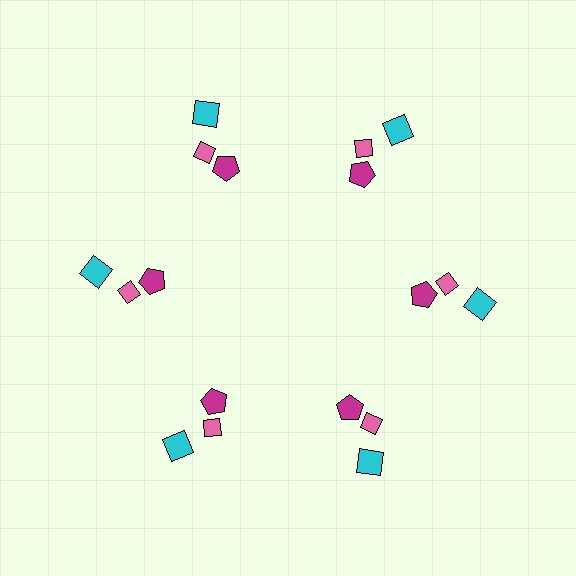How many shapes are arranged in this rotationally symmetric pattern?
There are 18 shapes, arranged in 6 groups of 3.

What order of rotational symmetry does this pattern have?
This pattern has 6-fold rotational symmetry.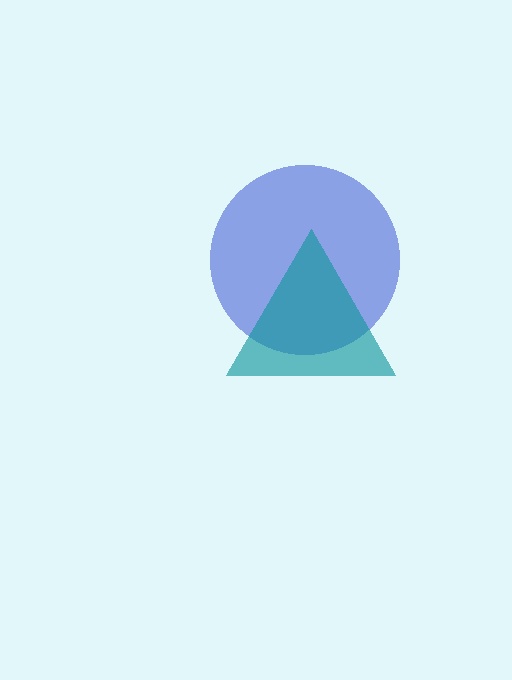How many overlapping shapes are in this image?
There are 2 overlapping shapes in the image.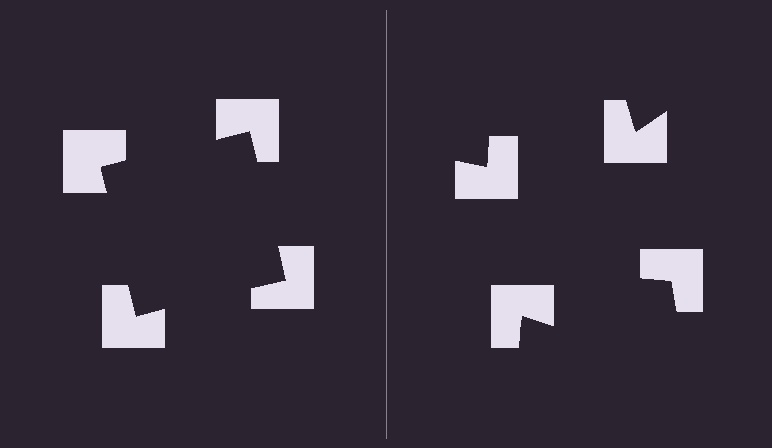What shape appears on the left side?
An illusory square.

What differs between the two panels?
The notched squares are positioned identically on both sides; only the wedge orientations differ. On the left they align to a square; on the right they are misaligned.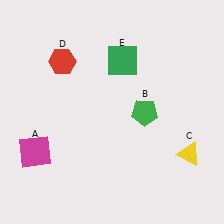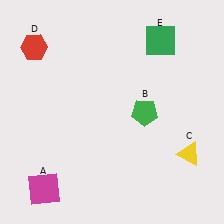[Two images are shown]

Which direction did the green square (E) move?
The green square (E) moved right.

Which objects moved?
The objects that moved are: the magenta square (A), the red hexagon (D), the green square (E).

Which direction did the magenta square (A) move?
The magenta square (A) moved down.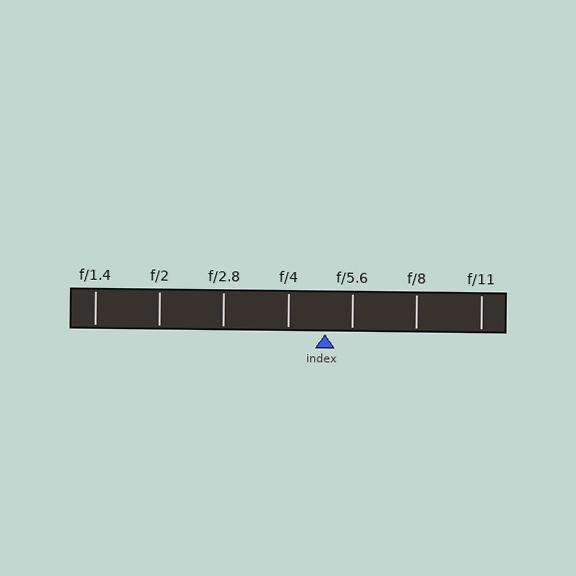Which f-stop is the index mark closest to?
The index mark is closest to f/5.6.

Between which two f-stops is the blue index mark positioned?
The index mark is between f/4 and f/5.6.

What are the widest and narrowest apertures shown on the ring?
The widest aperture shown is f/1.4 and the narrowest is f/11.